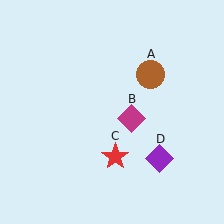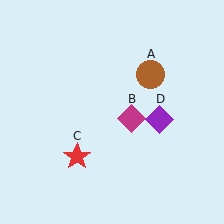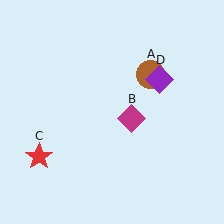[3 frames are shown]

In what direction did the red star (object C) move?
The red star (object C) moved left.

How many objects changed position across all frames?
2 objects changed position: red star (object C), purple diamond (object D).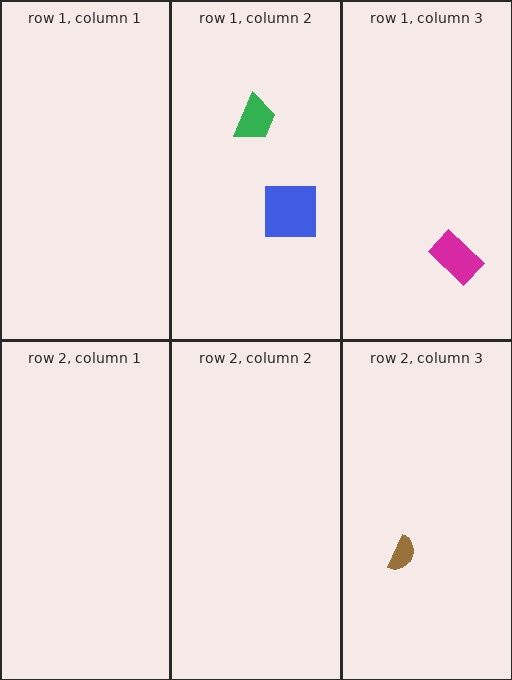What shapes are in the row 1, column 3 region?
The magenta rectangle.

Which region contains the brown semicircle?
The row 2, column 3 region.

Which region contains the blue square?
The row 1, column 2 region.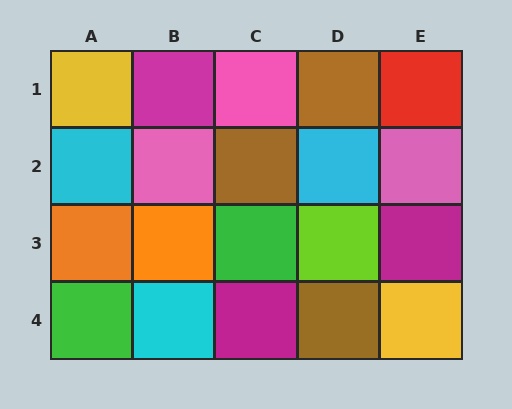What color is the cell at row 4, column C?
Magenta.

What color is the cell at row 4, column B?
Cyan.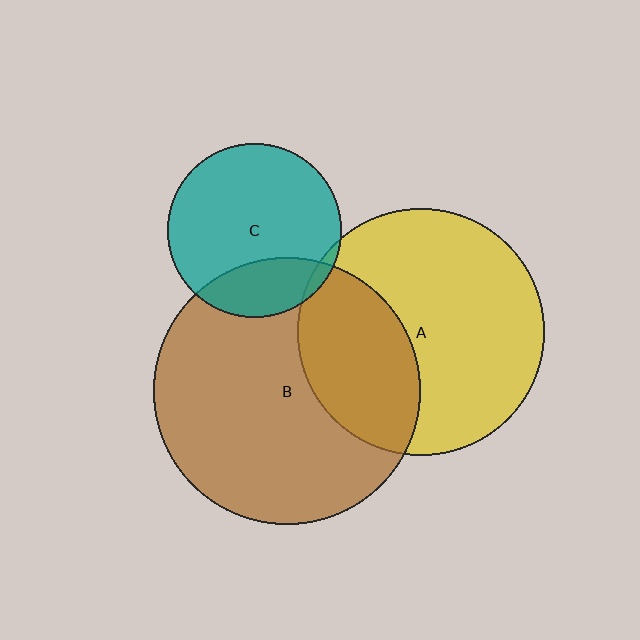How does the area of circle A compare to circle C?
Approximately 2.0 times.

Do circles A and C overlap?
Yes.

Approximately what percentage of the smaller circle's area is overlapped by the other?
Approximately 5%.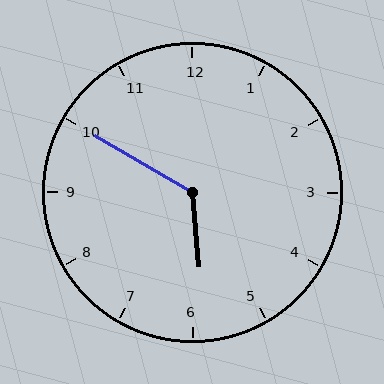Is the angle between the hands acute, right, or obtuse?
It is obtuse.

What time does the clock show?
5:50.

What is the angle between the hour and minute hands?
Approximately 125 degrees.